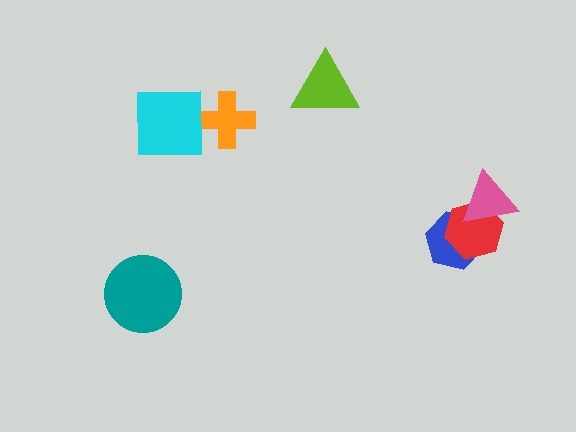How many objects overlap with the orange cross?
1 object overlaps with the orange cross.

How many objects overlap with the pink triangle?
2 objects overlap with the pink triangle.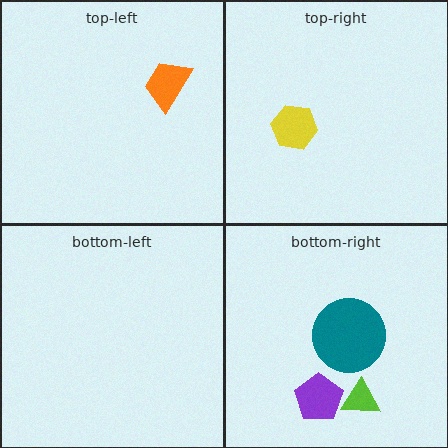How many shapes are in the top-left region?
1.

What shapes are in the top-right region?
The yellow hexagon.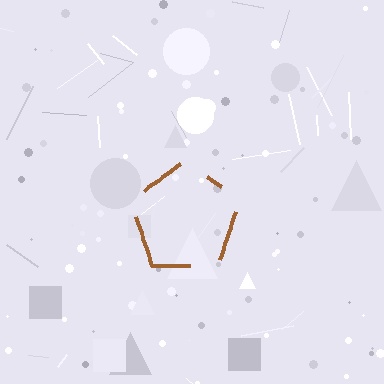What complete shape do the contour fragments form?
The contour fragments form a pentagon.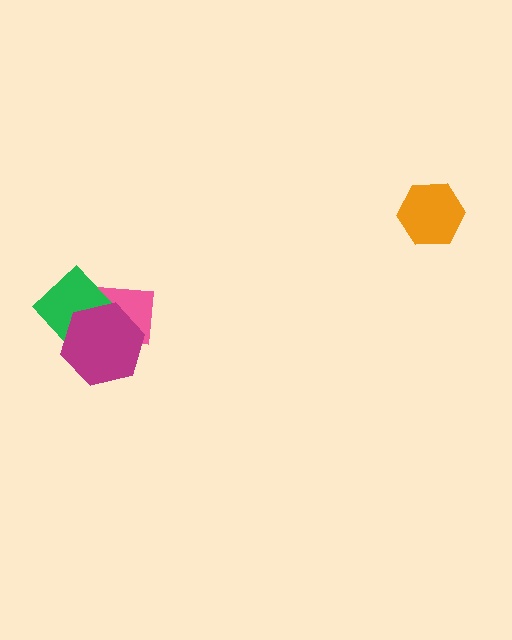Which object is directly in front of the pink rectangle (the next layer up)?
The green diamond is directly in front of the pink rectangle.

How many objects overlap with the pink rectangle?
2 objects overlap with the pink rectangle.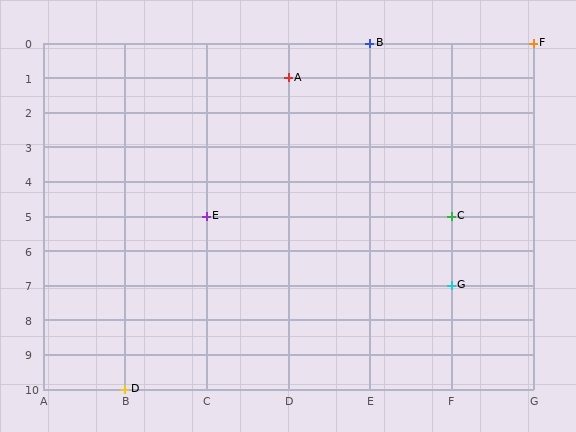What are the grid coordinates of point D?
Point D is at grid coordinates (B, 10).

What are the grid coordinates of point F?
Point F is at grid coordinates (G, 0).